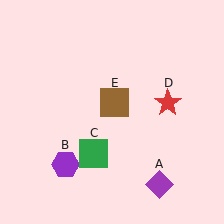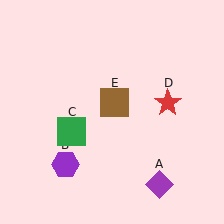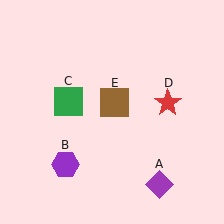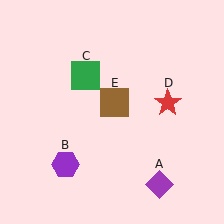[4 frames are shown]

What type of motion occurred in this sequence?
The green square (object C) rotated clockwise around the center of the scene.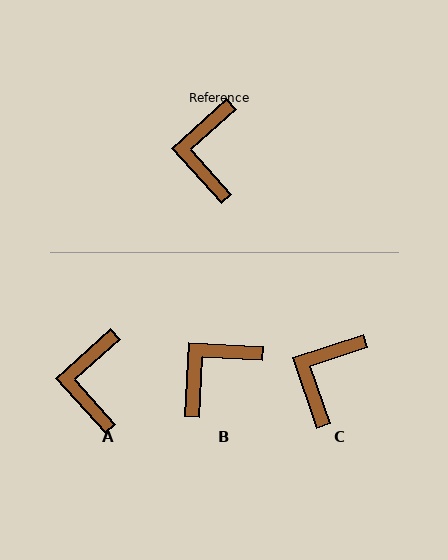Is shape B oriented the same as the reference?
No, it is off by about 45 degrees.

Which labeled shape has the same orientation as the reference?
A.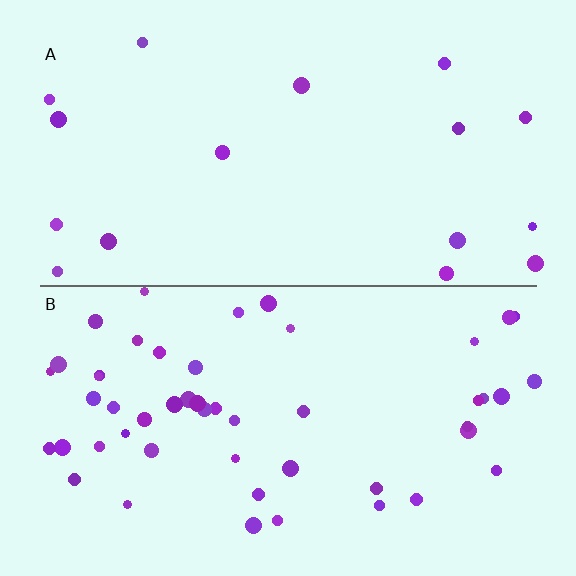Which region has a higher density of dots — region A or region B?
B (the bottom).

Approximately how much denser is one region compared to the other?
Approximately 3.1× — region B over region A.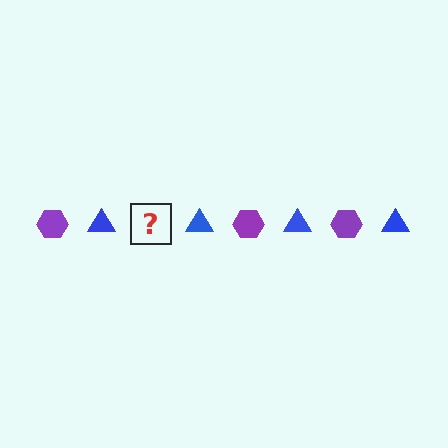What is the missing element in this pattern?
The missing element is a purple hexagon.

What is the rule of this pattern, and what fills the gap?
The rule is that the pattern alternates between purple hexagon and blue triangle. The gap should be filled with a purple hexagon.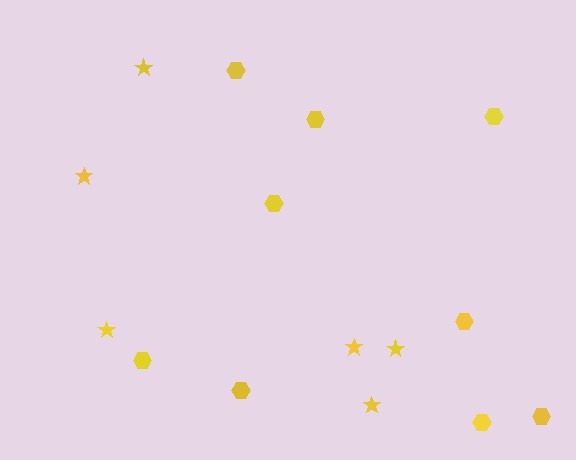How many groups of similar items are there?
There are 2 groups: one group of hexagons (9) and one group of stars (6).